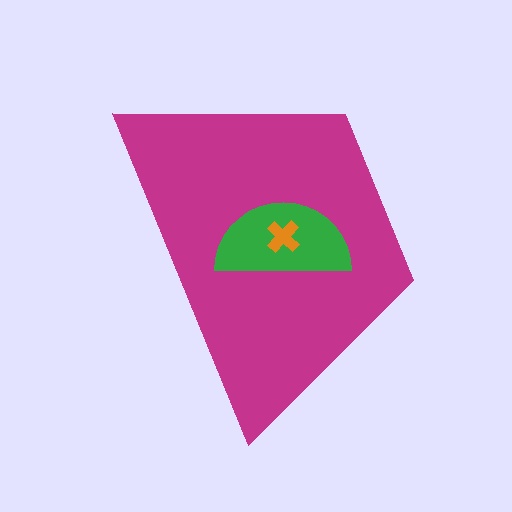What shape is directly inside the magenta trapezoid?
The green semicircle.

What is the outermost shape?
The magenta trapezoid.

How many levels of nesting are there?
3.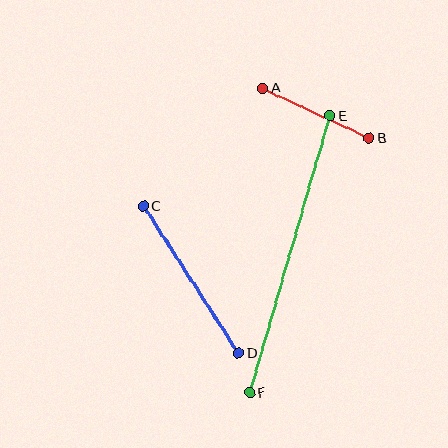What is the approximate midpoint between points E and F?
The midpoint is at approximately (290, 254) pixels.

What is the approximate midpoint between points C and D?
The midpoint is at approximately (191, 280) pixels.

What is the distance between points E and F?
The distance is approximately 288 pixels.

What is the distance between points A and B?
The distance is approximately 117 pixels.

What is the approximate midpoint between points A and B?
The midpoint is at approximately (316, 113) pixels.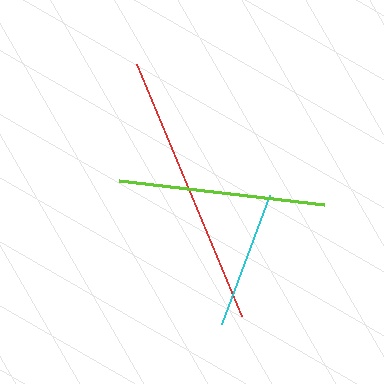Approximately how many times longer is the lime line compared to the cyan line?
The lime line is approximately 1.5 times the length of the cyan line.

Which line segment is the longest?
The red line is the longest at approximately 273 pixels.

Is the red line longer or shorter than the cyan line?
The red line is longer than the cyan line.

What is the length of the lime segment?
The lime segment is approximately 207 pixels long.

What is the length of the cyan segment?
The cyan segment is approximately 138 pixels long.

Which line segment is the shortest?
The cyan line is the shortest at approximately 138 pixels.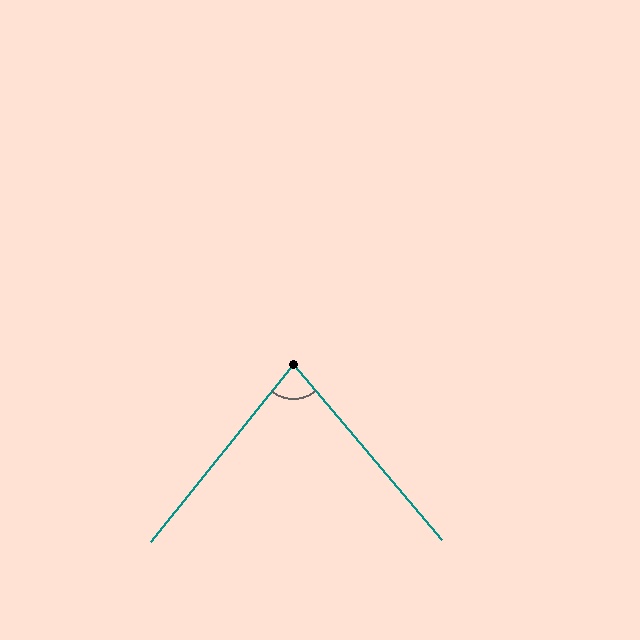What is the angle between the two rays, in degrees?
Approximately 79 degrees.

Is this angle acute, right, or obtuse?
It is acute.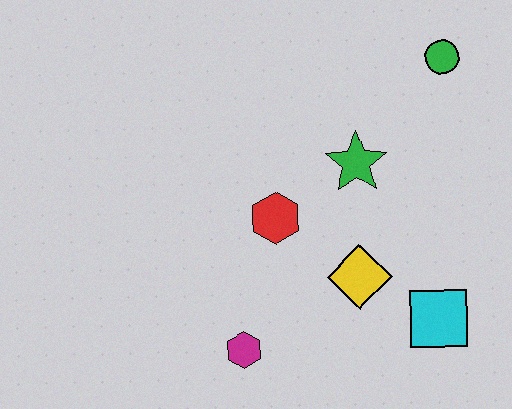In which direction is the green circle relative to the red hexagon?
The green circle is to the right of the red hexagon.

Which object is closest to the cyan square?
The yellow diamond is closest to the cyan square.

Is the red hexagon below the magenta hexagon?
No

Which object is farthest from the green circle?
The magenta hexagon is farthest from the green circle.